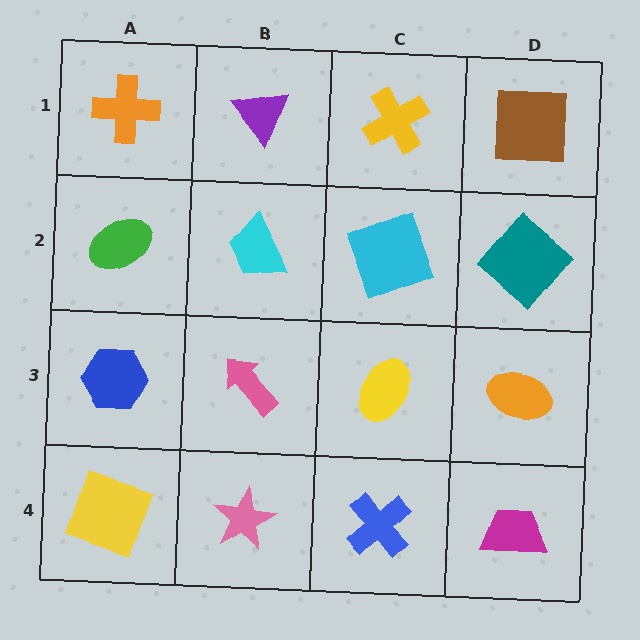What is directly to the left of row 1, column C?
A purple triangle.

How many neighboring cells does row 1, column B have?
3.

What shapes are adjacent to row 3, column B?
A cyan trapezoid (row 2, column B), a pink star (row 4, column B), a blue hexagon (row 3, column A), a yellow ellipse (row 3, column C).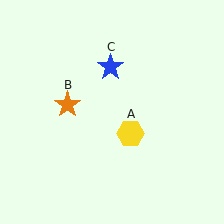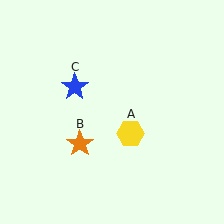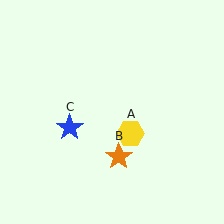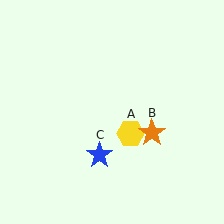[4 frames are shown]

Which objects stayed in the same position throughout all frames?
Yellow hexagon (object A) remained stationary.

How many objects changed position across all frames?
2 objects changed position: orange star (object B), blue star (object C).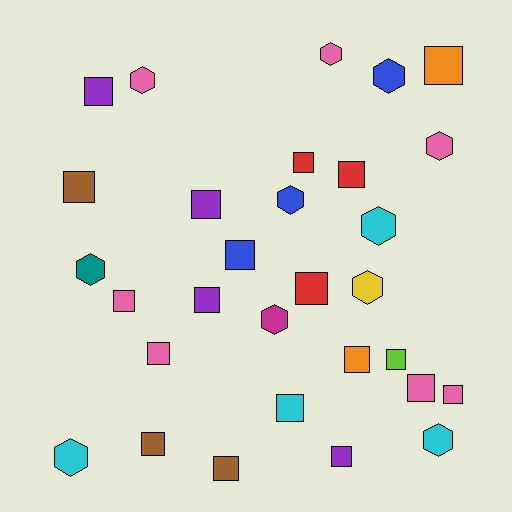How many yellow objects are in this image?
There is 1 yellow object.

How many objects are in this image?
There are 30 objects.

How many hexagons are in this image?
There are 11 hexagons.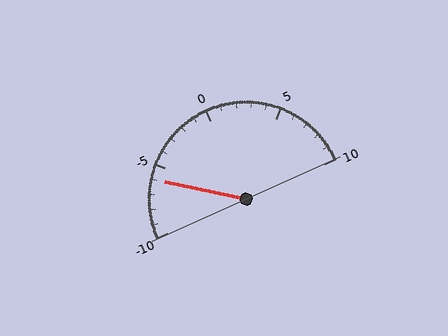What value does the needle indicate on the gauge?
The needle indicates approximately -6.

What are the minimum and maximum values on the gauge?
The gauge ranges from -10 to 10.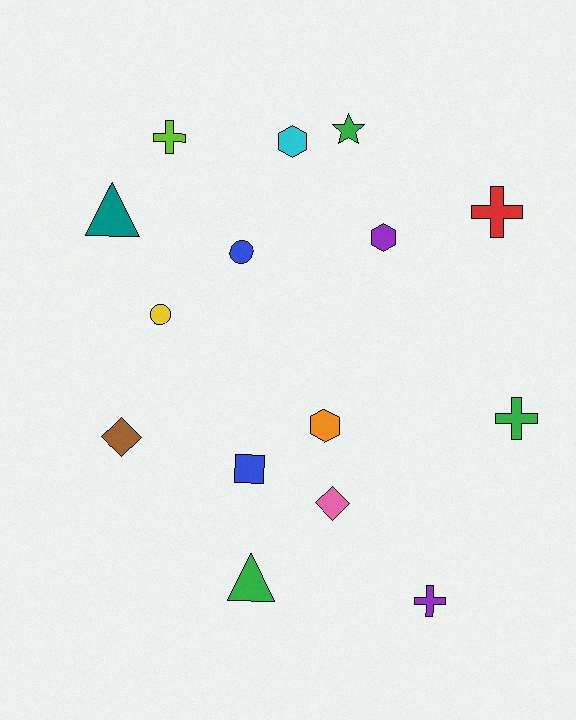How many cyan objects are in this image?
There is 1 cyan object.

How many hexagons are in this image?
There are 3 hexagons.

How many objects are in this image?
There are 15 objects.